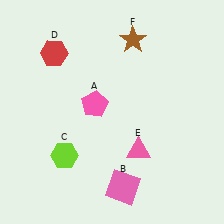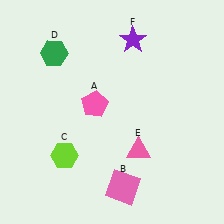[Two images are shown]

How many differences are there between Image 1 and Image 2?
There are 2 differences between the two images.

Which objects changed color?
D changed from red to green. F changed from brown to purple.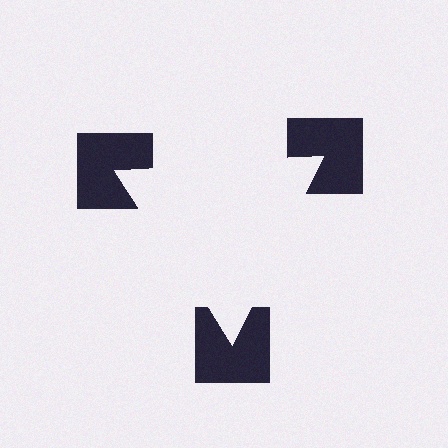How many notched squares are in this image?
There are 3 — one at each vertex of the illusory triangle.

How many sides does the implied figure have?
3 sides.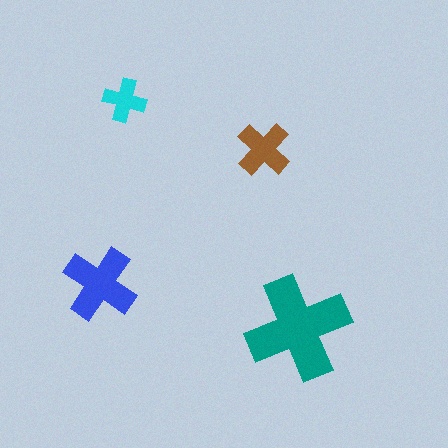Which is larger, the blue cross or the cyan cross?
The blue one.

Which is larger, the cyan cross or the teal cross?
The teal one.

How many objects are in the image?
There are 4 objects in the image.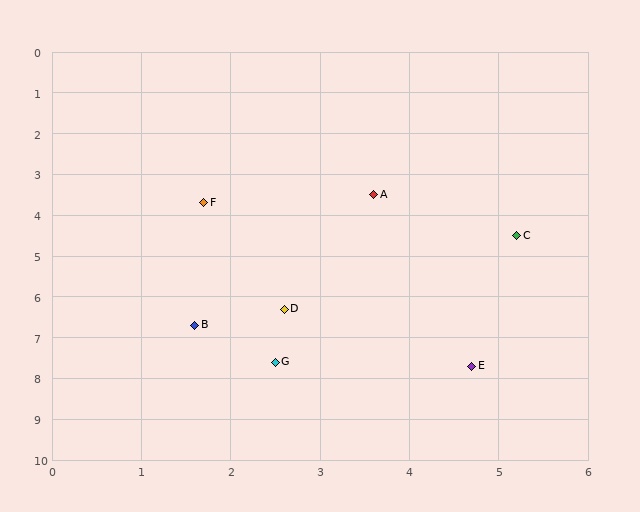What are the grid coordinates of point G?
Point G is at approximately (2.5, 7.6).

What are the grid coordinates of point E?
Point E is at approximately (4.7, 7.7).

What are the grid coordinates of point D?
Point D is at approximately (2.6, 6.3).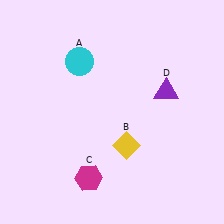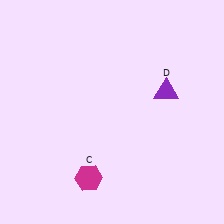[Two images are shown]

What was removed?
The cyan circle (A), the yellow diamond (B) were removed in Image 2.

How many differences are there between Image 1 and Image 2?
There are 2 differences between the two images.